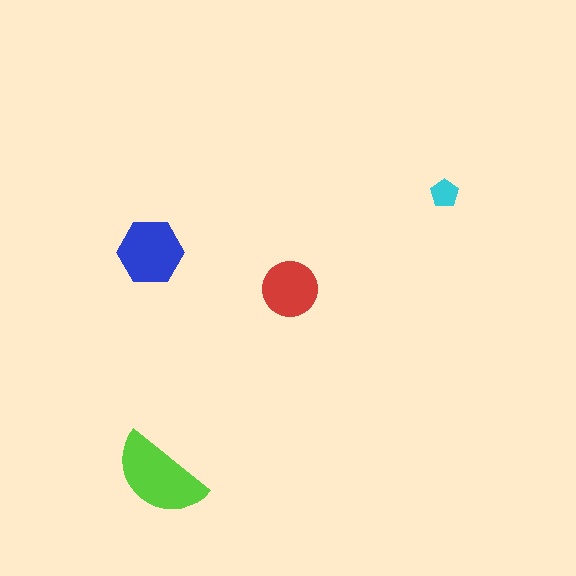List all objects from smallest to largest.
The cyan pentagon, the red circle, the blue hexagon, the lime semicircle.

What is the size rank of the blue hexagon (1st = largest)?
2nd.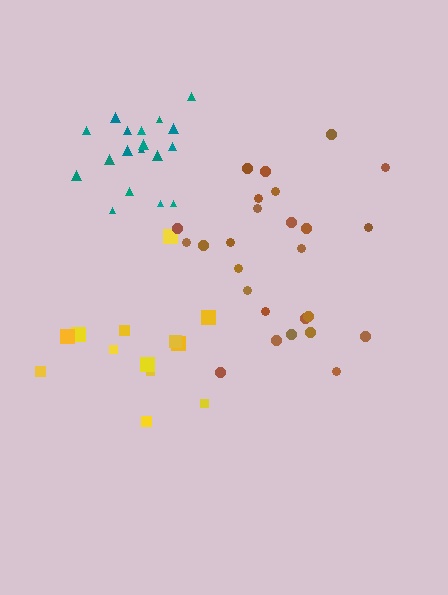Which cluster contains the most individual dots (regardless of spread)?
Brown (26).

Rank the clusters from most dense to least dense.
teal, brown, yellow.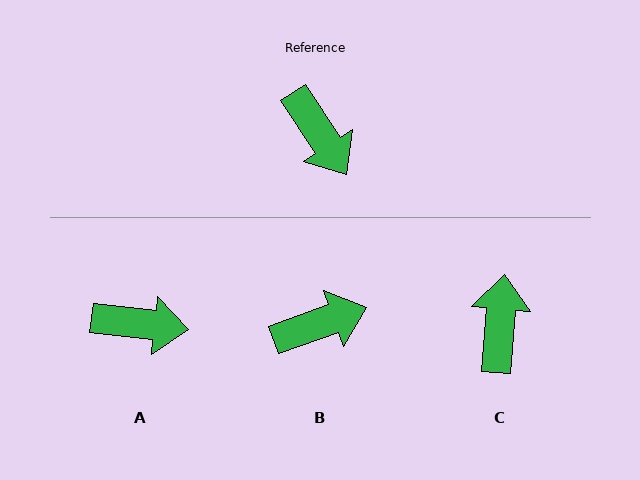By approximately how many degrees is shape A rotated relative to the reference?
Approximately 50 degrees counter-clockwise.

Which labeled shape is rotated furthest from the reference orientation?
C, about 142 degrees away.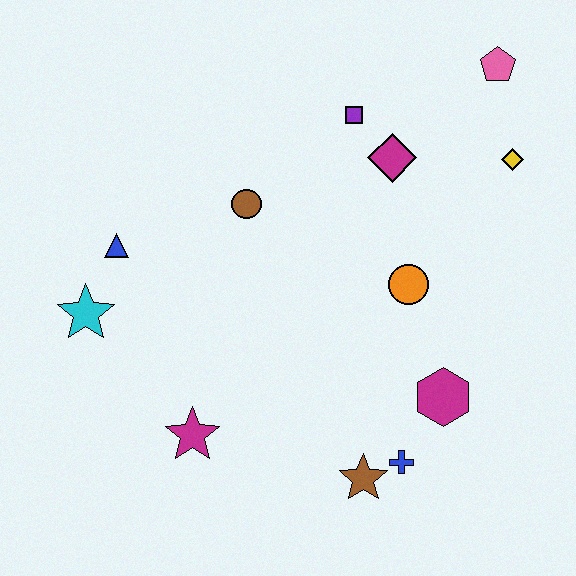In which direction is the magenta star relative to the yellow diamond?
The magenta star is to the left of the yellow diamond.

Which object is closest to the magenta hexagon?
The blue cross is closest to the magenta hexagon.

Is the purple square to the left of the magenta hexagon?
Yes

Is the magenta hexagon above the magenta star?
Yes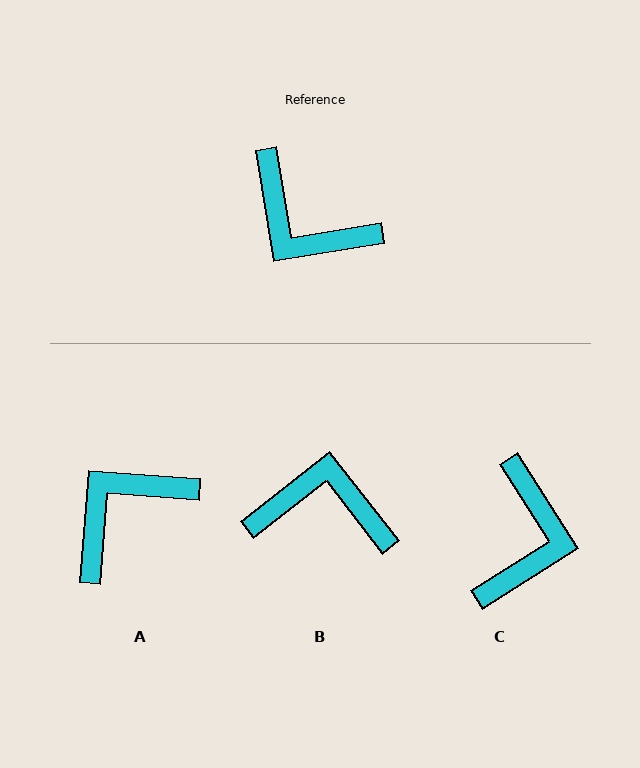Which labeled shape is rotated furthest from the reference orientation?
B, about 151 degrees away.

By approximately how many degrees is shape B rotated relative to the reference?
Approximately 151 degrees clockwise.